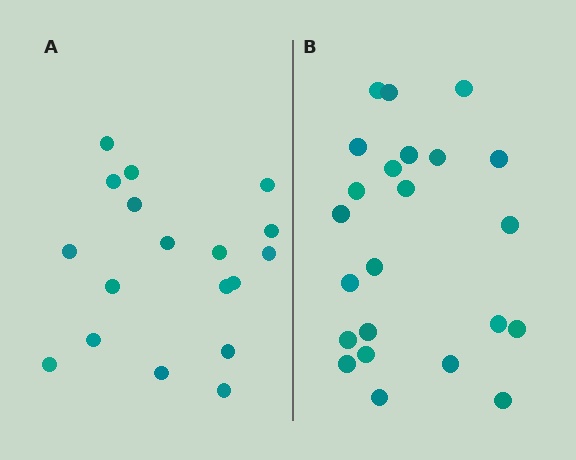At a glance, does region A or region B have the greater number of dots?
Region B (the right region) has more dots.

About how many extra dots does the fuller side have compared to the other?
Region B has about 5 more dots than region A.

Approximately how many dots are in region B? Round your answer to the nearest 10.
About 20 dots. (The exact count is 23, which rounds to 20.)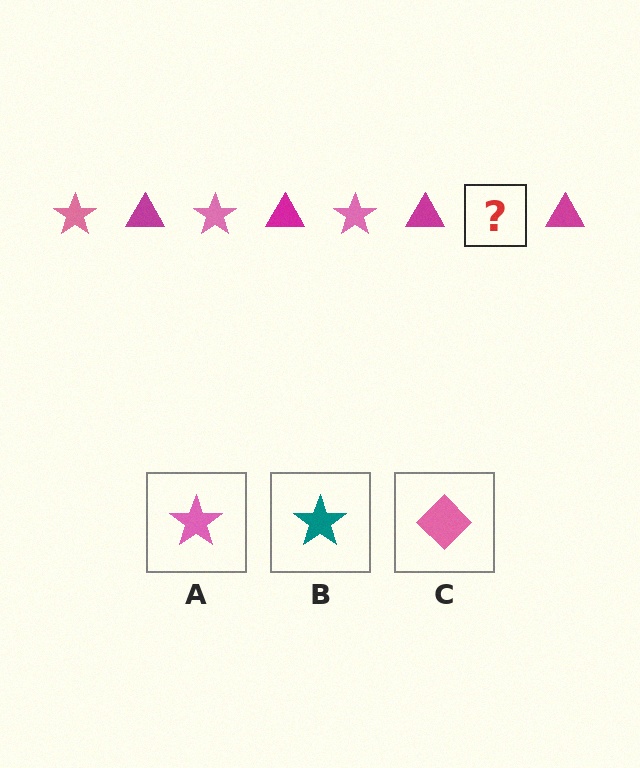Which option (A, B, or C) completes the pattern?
A.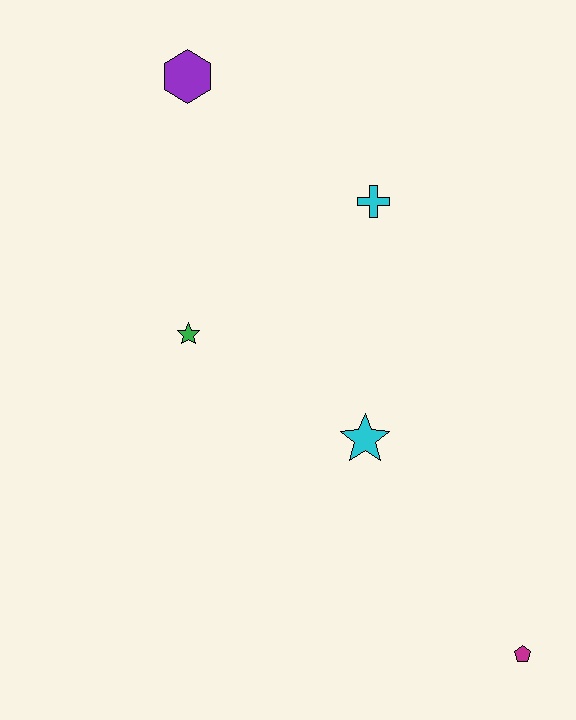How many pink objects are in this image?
There are no pink objects.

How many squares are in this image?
There are no squares.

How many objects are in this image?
There are 5 objects.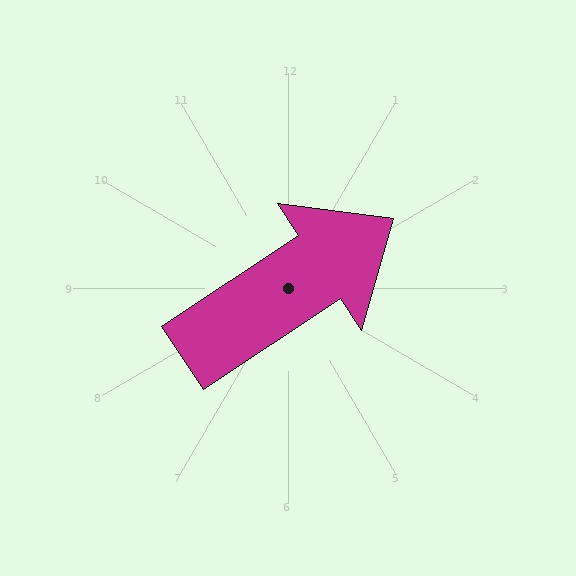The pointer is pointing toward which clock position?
Roughly 2 o'clock.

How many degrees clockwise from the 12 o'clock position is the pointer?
Approximately 56 degrees.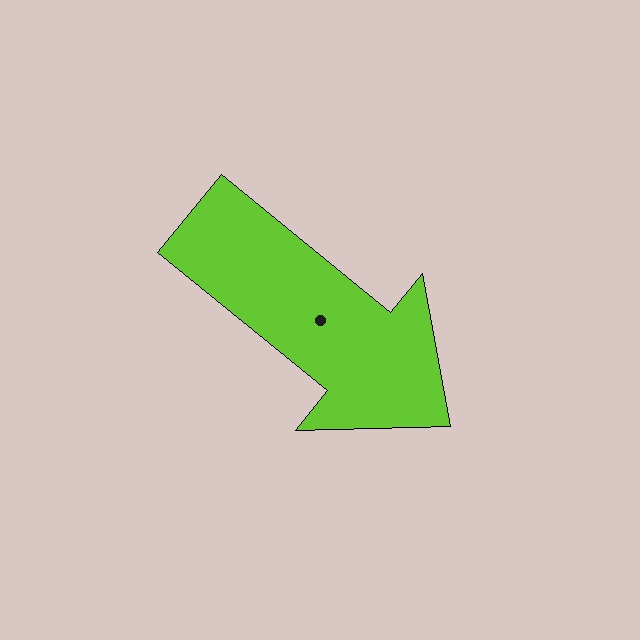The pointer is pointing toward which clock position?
Roughly 4 o'clock.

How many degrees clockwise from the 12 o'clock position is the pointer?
Approximately 129 degrees.